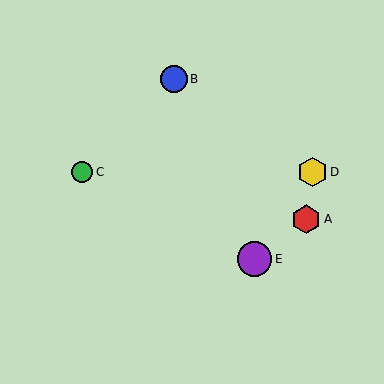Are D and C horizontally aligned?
Yes, both are at y≈172.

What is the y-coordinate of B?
Object B is at y≈79.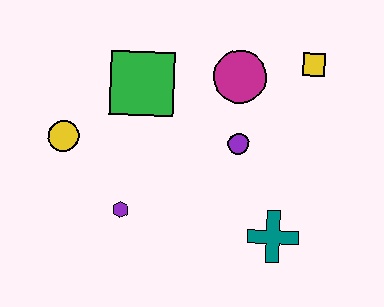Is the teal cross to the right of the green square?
Yes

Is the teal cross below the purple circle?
Yes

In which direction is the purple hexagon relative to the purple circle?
The purple hexagon is to the left of the purple circle.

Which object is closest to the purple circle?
The magenta circle is closest to the purple circle.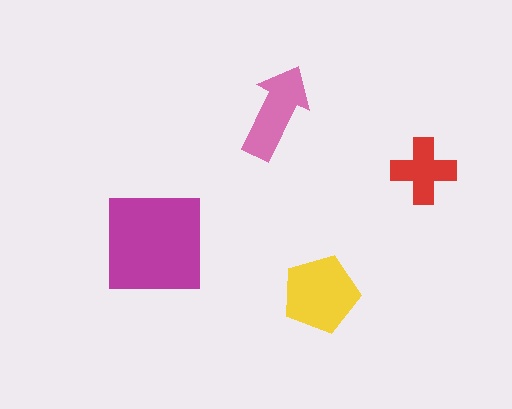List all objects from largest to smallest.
The magenta square, the yellow pentagon, the pink arrow, the red cross.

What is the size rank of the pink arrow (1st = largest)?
3rd.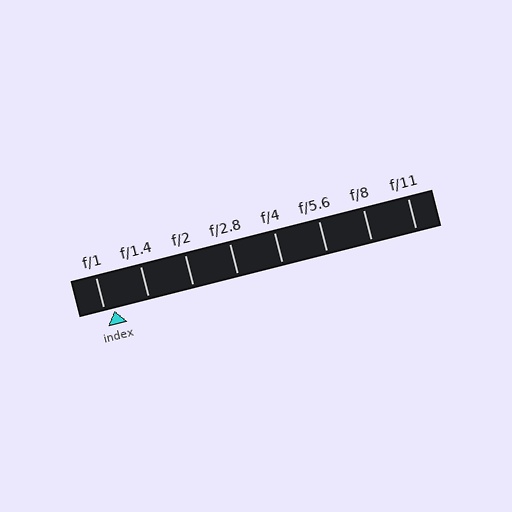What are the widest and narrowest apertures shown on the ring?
The widest aperture shown is f/1 and the narrowest is f/11.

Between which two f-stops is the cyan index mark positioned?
The index mark is between f/1 and f/1.4.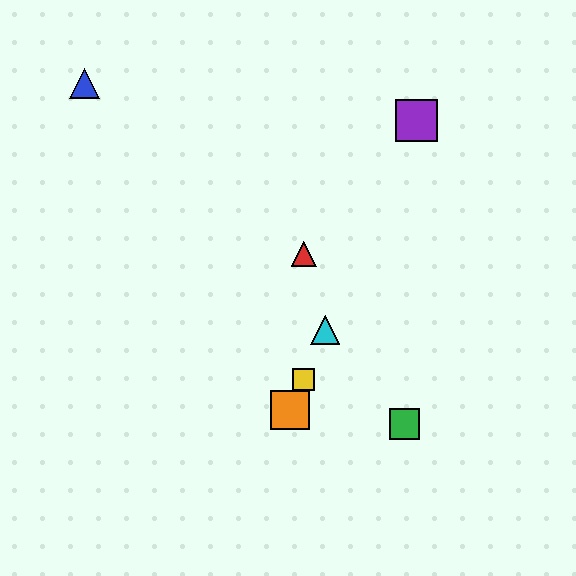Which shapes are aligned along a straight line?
The yellow square, the purple square, the orange square, the cyan triangle are aligned along a straight line.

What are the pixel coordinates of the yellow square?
The yellow square is at (303, 380).